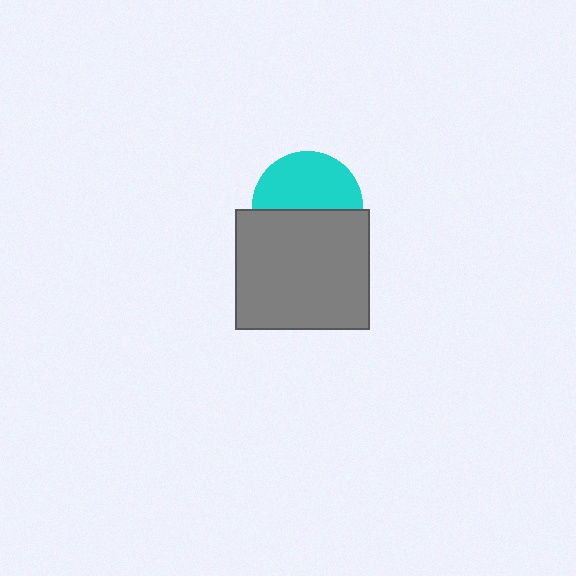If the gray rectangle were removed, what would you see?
You would see the complete cyan circle.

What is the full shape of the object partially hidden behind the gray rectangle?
The partially hidden object is a cyan circle.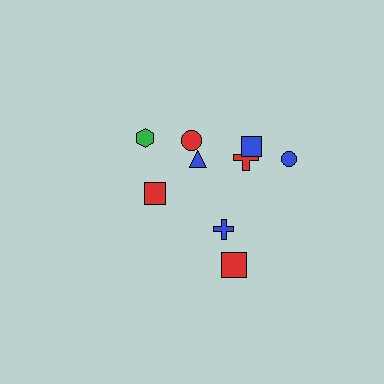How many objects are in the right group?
There are 6 objects.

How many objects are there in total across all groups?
There are 9 objects.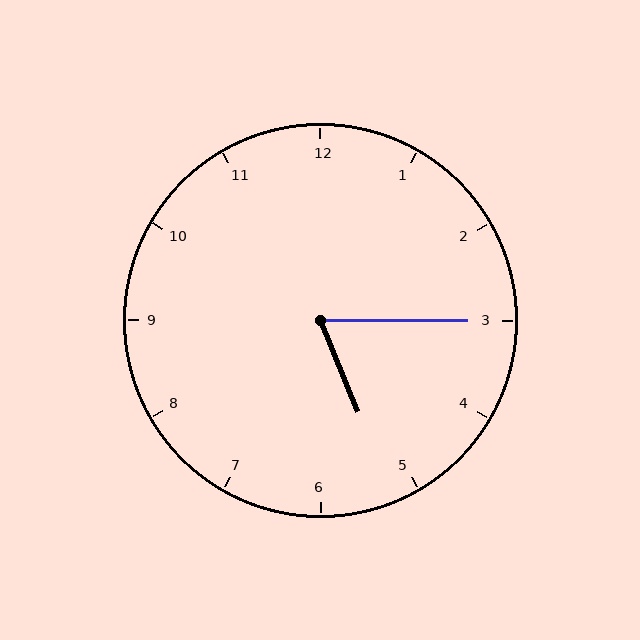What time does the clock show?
5:15.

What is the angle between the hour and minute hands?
Approximately 68 degrees.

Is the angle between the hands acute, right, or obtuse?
It is acute.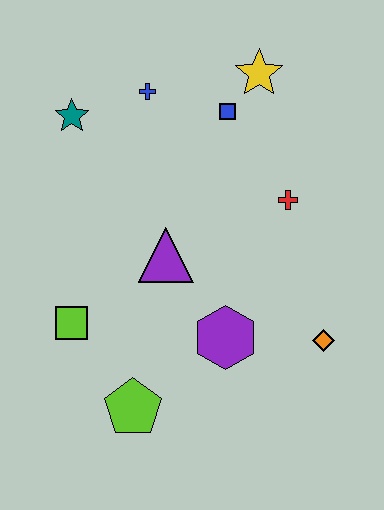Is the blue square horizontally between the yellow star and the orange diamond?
No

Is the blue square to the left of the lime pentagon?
No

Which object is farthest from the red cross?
The lime pentagon is farthest from the red cross.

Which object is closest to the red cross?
The blue square is closest to the red cross.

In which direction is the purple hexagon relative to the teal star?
The purple hexagon is below the teal star.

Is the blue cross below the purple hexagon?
No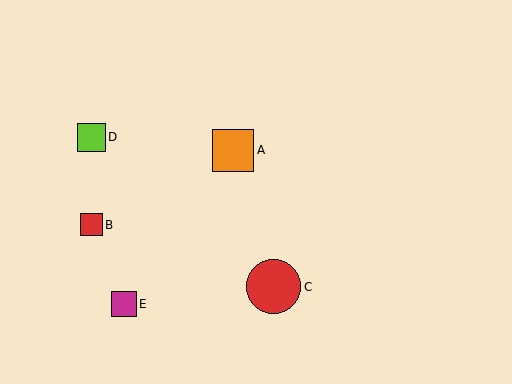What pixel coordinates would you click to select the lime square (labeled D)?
Click at (91, 138) to select the lime square D.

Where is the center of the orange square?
The center of the orange square is at (233, 150).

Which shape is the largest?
The red circle (labeled C) is the largest.